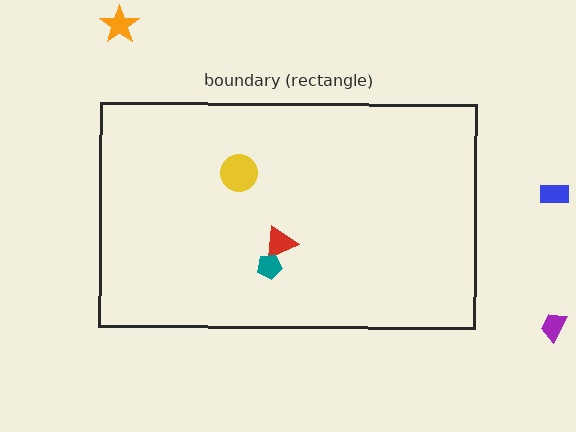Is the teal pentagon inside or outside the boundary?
Inside.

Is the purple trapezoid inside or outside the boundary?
Outside.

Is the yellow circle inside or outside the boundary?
Inside.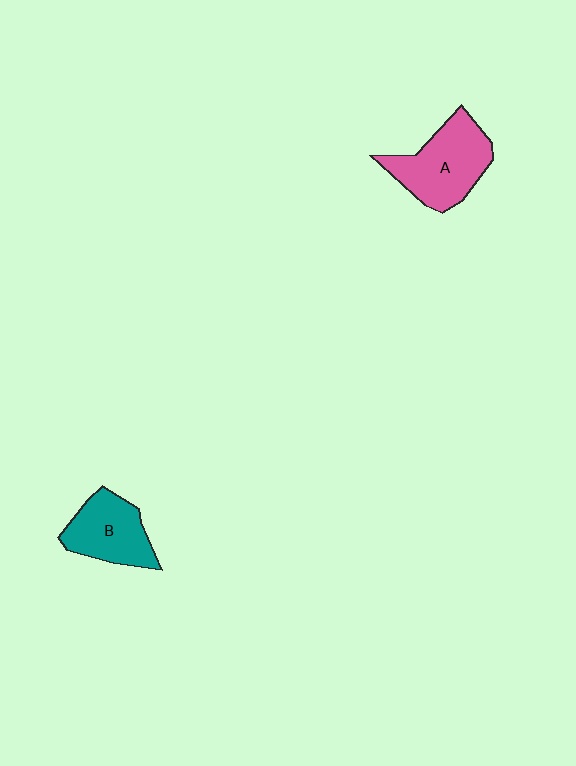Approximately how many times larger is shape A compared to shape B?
Approximately 1.3 times.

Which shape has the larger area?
Shape A (pink).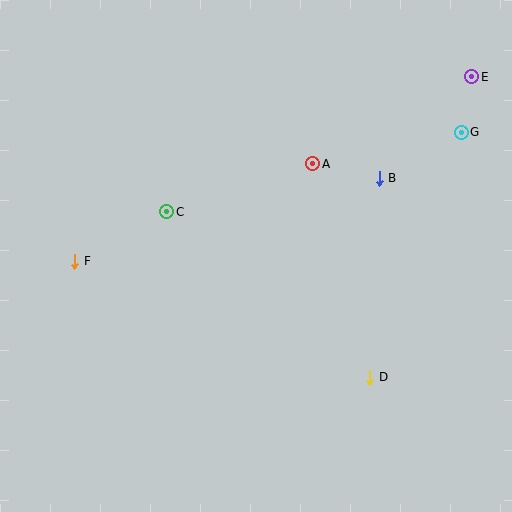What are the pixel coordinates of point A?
Point A is at (313, 164).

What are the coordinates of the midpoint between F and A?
The midpoint between F and A is at (194, 213).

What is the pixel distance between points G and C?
The distance between G and C is 305 pixels.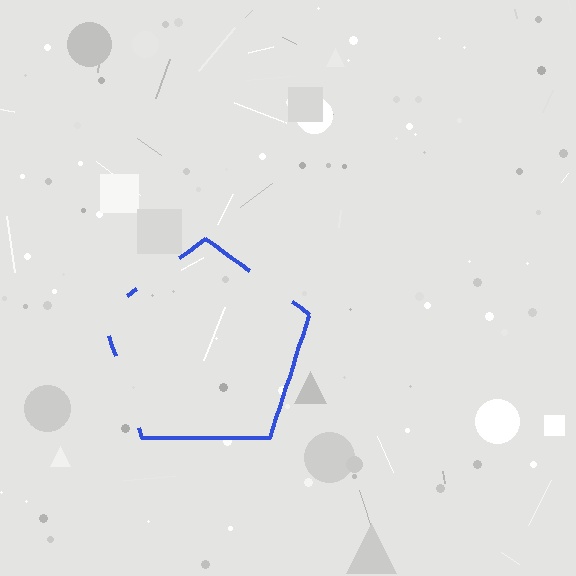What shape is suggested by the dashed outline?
The dashed outline suggests a pentagon.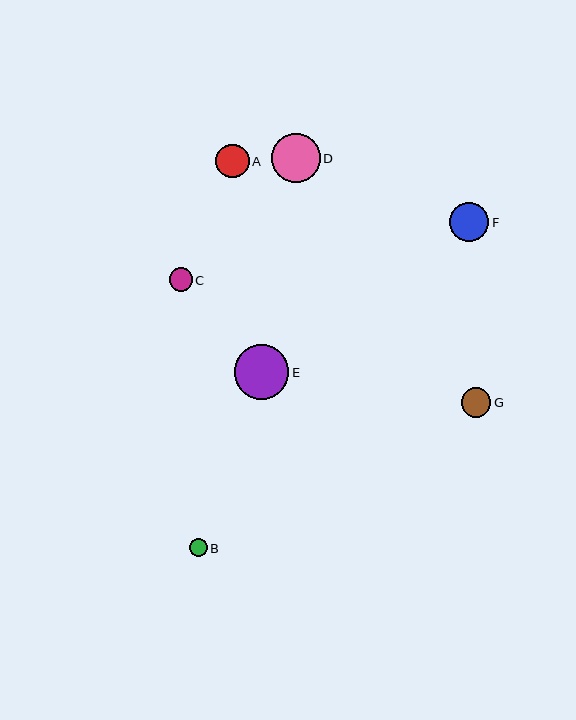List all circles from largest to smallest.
From largest to smallest: E, D, F, A, G, C, B.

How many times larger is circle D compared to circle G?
Circle D is approximately 1.6 times the size of circle G.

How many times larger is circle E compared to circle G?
Circle E is approximately 1.8 times the size of circle G.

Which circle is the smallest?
Circle B is the smallest with a size of approximately 17 pixels.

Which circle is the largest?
Circle E is the largest with a size of approximately 54 pixels.